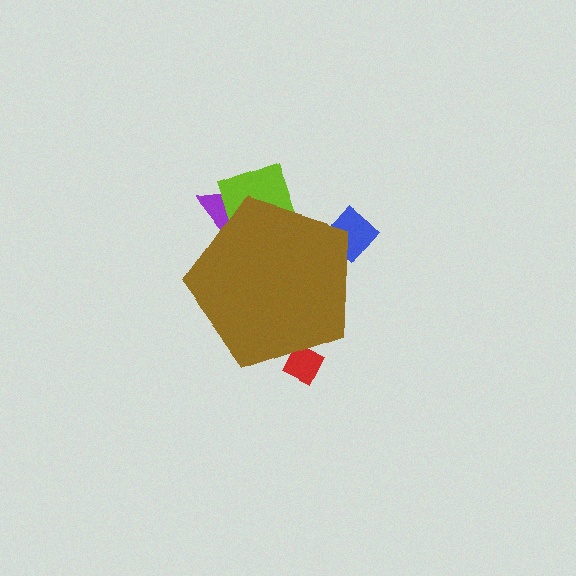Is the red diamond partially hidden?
Yes, the red diamond is partially hidden behind the brown pentagon.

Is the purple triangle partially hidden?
Yes, the purple triangle is partially hidden behind the brown pentagon.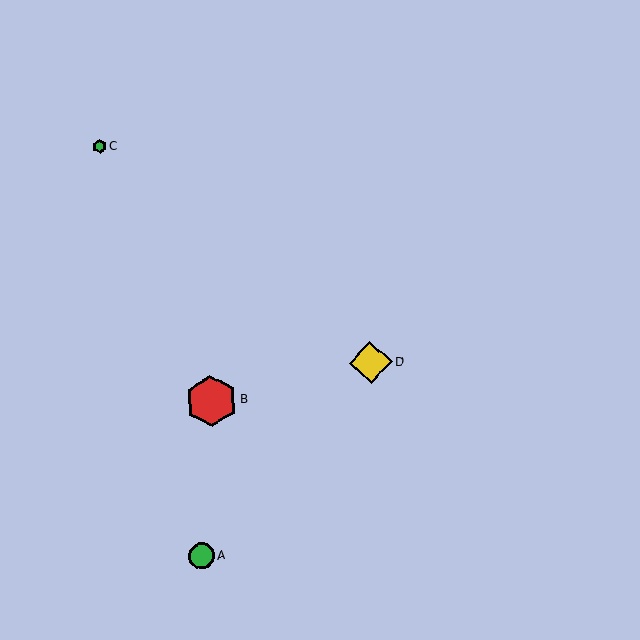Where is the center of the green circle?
The center of the green circle is at (201, 556).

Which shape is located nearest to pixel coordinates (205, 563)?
The green circle (labeled A) at (201, 556) is nearest to that location.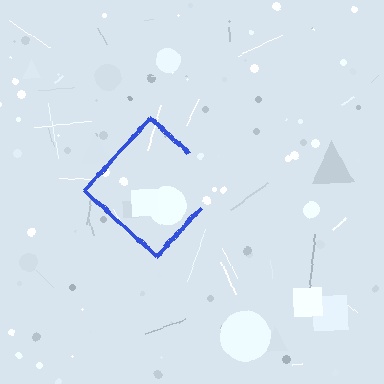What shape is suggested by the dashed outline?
The dashed outline suggests a diamond.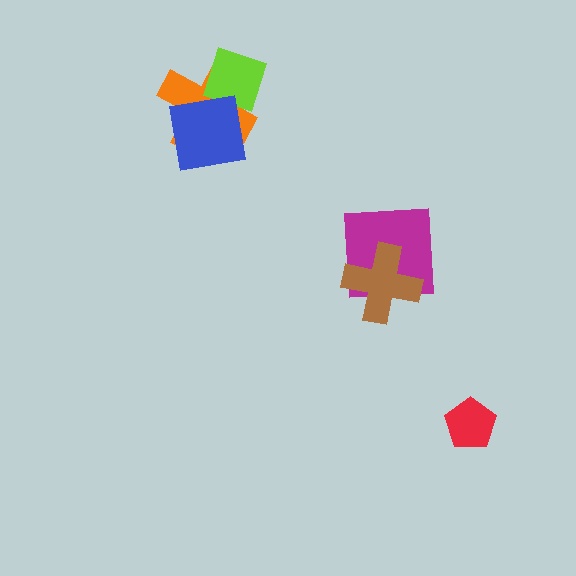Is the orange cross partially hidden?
Yes, it is partially covered by another shape.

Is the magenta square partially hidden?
Yes, it is partially covered by another shape.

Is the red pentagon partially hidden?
No, no other shape covers it.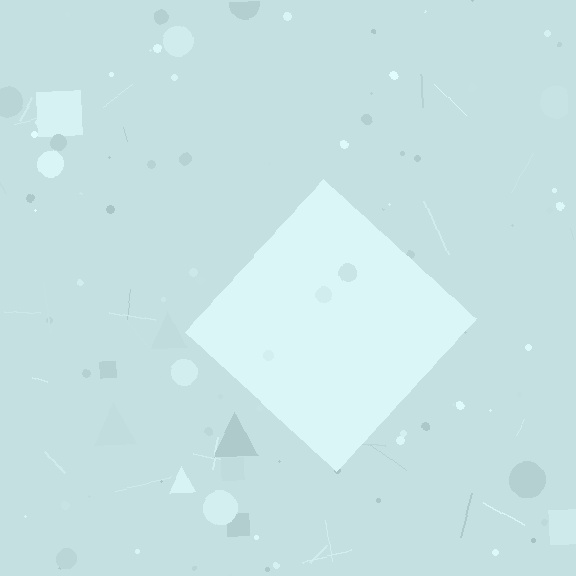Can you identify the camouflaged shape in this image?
The camouflaged shape is a diamond.